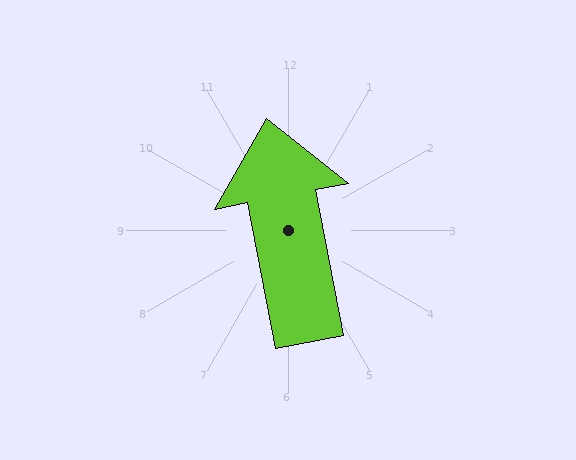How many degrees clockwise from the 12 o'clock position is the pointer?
Approximately 349 degrees.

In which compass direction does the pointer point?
North.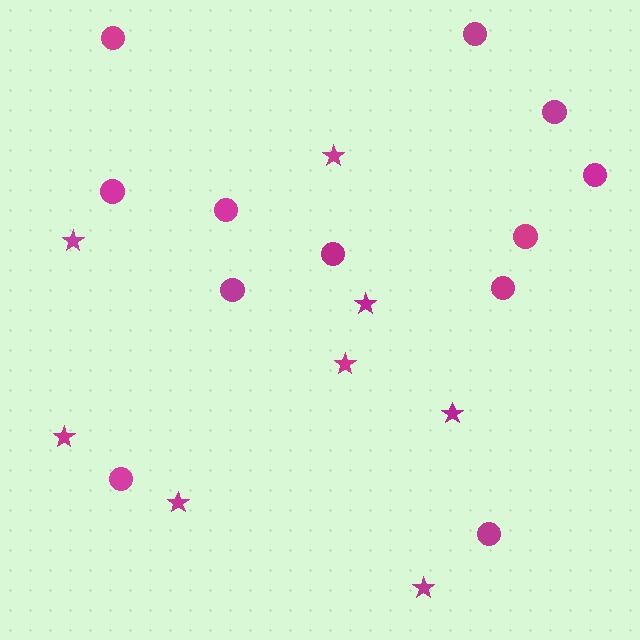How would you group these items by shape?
There are 2 groups: one group of stars (8) and one group of circles (12).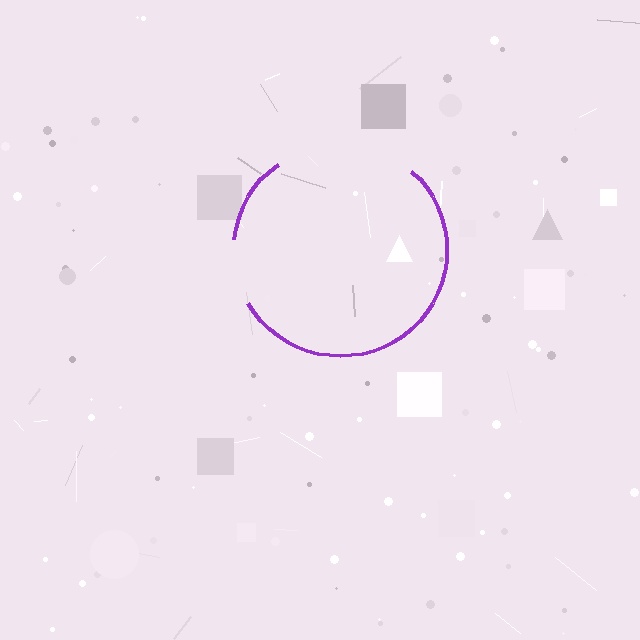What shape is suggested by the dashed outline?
The dashed outline suggests a circle.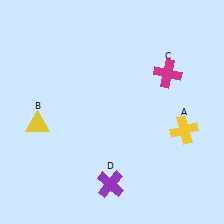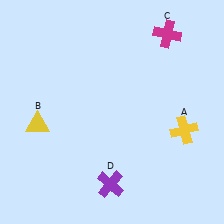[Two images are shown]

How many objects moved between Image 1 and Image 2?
1 object moved between the two images.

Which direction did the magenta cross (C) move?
The magenta cross (C) moved up.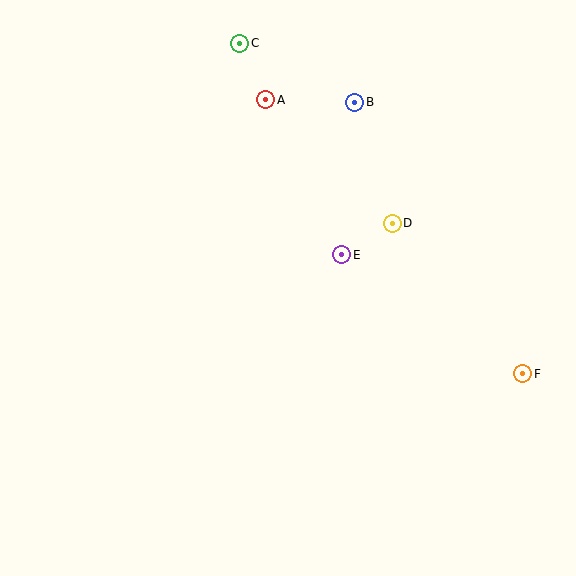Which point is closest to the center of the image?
Point E at (342, 255) is closest to the center.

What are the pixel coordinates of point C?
Point C is at (240, 43).